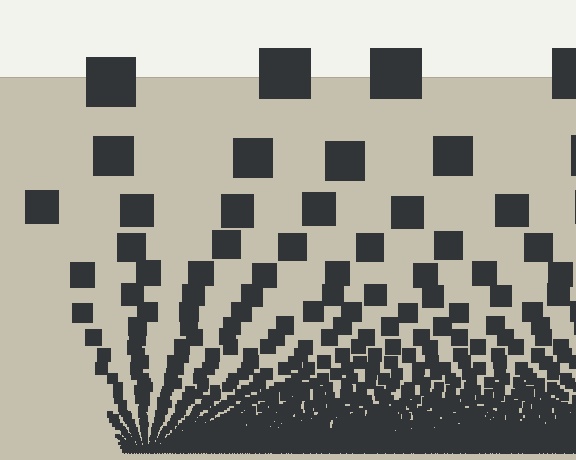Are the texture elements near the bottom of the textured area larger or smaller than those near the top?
Smaller. The gradient is inverted — elements near the bottom are smaller and denser.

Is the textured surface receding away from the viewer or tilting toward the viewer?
The surface appears to tilt toward the viewer. Texture elements get larger and sparser toward the top.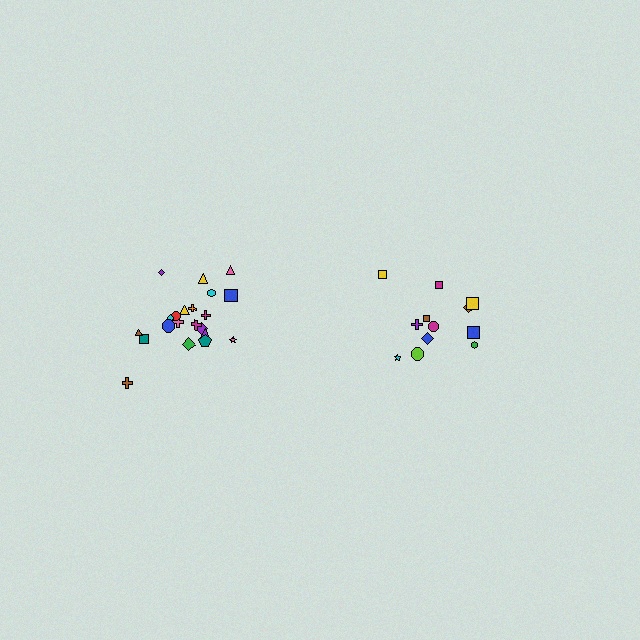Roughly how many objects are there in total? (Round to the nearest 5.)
Roughly 35 objects in total.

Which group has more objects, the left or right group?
The left group.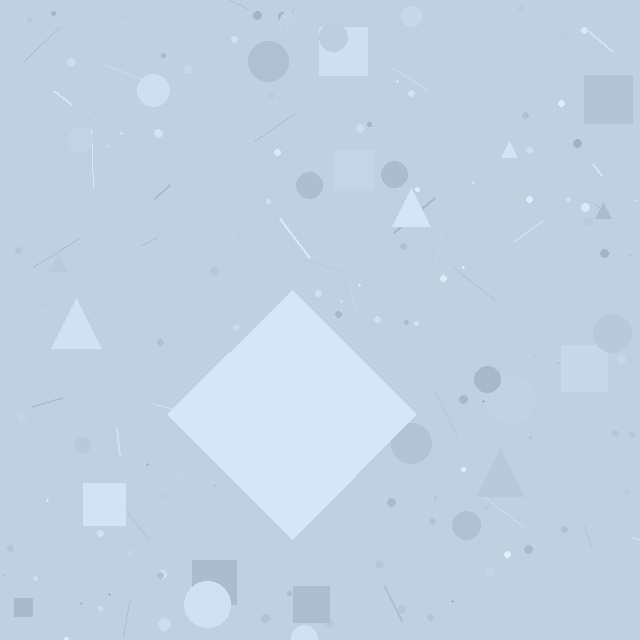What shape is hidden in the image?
A diamond is hidden in the image.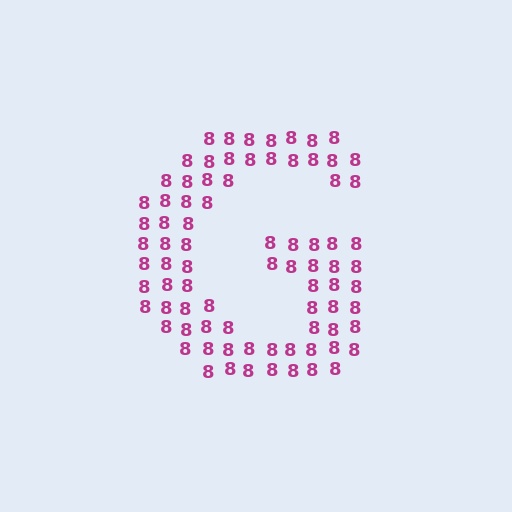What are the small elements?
The small elements are digit 8's.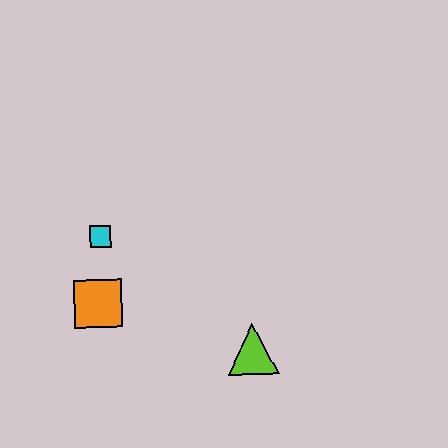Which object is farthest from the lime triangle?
The cyan square is farthest from the lime triangle.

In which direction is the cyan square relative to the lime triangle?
The cyan square is to the left of the lime triangle.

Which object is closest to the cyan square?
The orange square is closest to the cyan square.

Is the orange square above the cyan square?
No